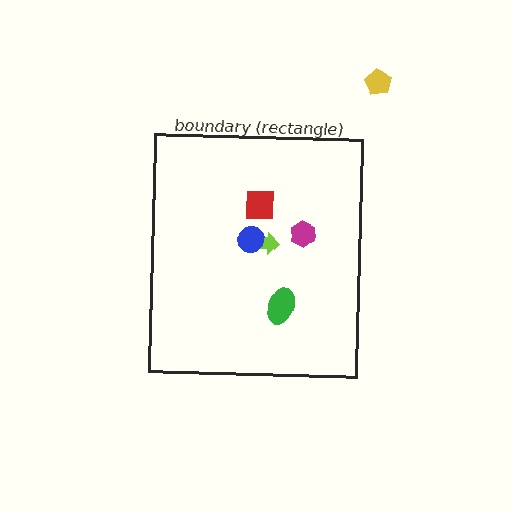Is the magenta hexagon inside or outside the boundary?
Inside.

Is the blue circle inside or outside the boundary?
Inside.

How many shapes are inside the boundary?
5 inside, 1 outside.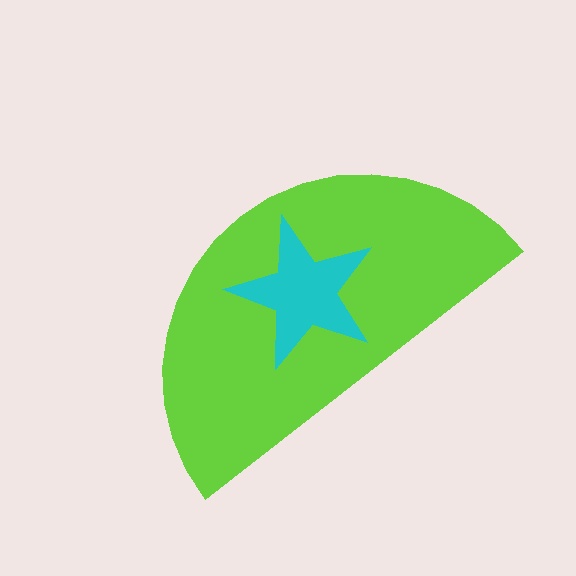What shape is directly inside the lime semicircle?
The cyan star.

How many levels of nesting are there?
2.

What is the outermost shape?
The lime semicircle.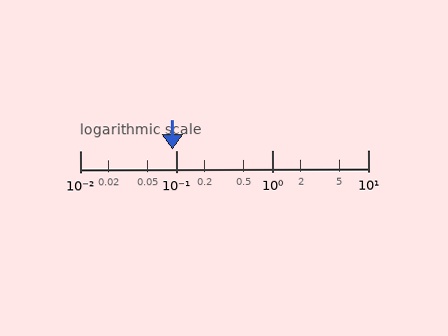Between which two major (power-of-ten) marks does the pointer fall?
The pointer is between 0.01 and 0.1.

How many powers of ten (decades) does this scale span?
The scale spans 3 decades, from 0.01 to 10.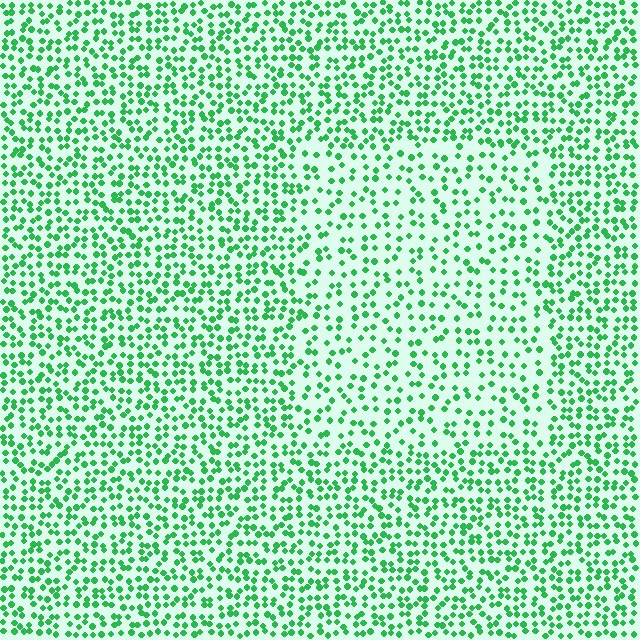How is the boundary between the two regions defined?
The boundary is defined by a change in element density (approximately 1.7x ratio). All elements are the same color, size, and shape.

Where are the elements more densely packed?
The elements are more densely packed outside the rectangle boundary.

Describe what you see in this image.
The image contains small green elements arranged at two different densities. A rectangle-shaped region is visible where the elements are less densely packed than the surrounding area.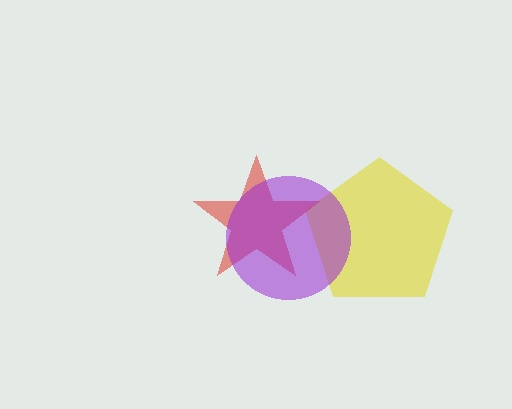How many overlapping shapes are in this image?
There are 3 overlapping shapes in the image.